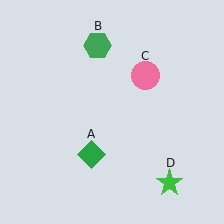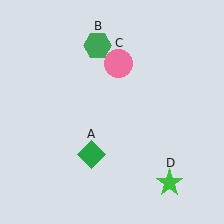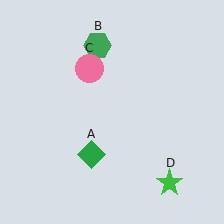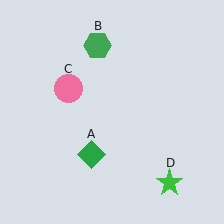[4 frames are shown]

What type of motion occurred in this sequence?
The pink circle (object C) rotated counterclockwise around the center of the scene.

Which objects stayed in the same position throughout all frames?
Green diamond (object A) and green hexagon (object B) and green star (object D) remained stationary.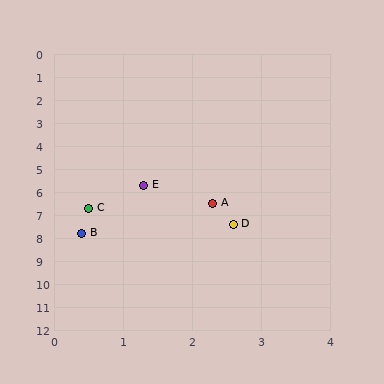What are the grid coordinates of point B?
Point B is at approximately (0.4, 7.8).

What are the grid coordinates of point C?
Point C is at approximately (0.5, 6.7).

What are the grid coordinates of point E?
Point E is at approximately (1.3, 5.7).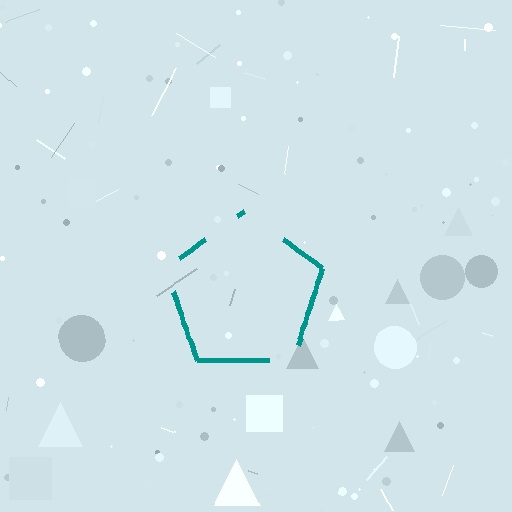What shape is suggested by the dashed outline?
The dashed outline suggests a pentagon.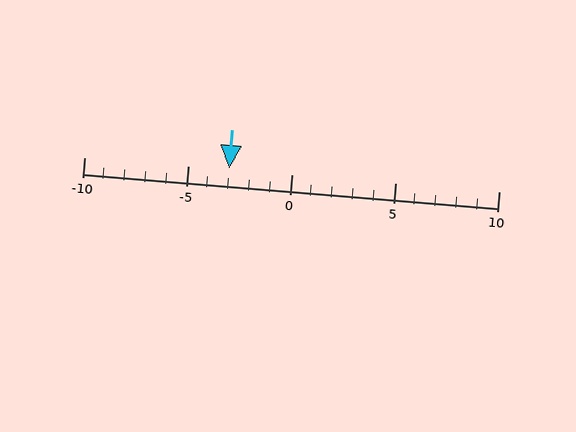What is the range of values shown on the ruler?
The ruler shows values from -10 to 10.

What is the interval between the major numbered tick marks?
The major tick marks are spaced 5 units apart.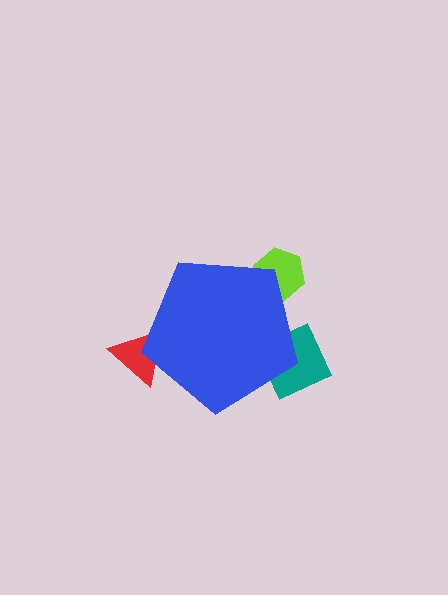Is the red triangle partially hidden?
Yes, the red triangle is partially hidden behind the blue pentagon.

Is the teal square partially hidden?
Yes, the teal square is partially hidden behind the blue pentagon.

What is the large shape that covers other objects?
A blue pentagon.